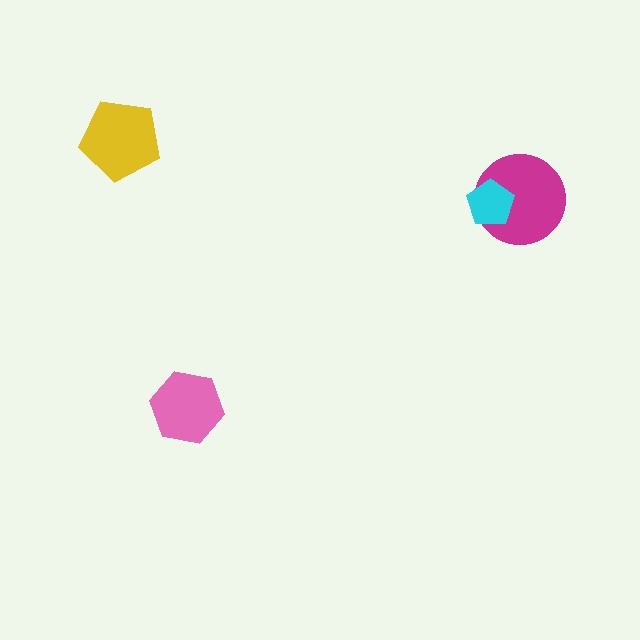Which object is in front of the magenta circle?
The cyan pentagon is in front of the magenta circle.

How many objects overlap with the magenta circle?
1 object overlaps with the magenta circle.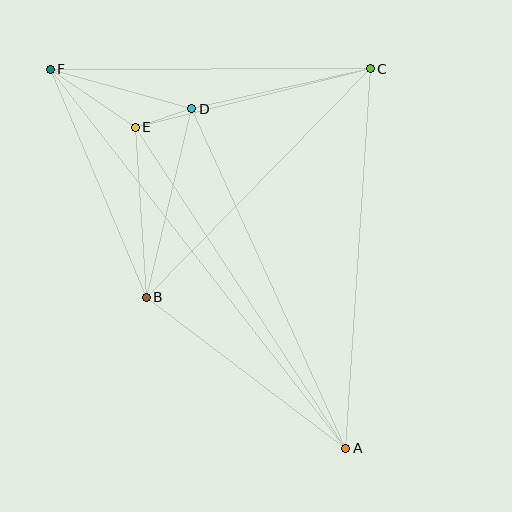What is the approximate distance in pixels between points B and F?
The distance between B and F is approximately 247 pixels.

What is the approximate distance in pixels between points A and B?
The distance between A and B is approximately 250 pixels.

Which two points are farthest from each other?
Points A and F are farthest from each other.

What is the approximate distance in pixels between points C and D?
The distance between C and D is approximately 183 pixels.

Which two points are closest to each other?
Points D and E are closest to each other.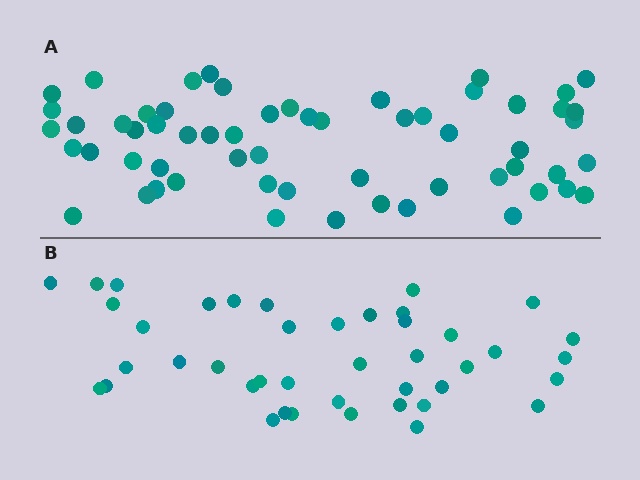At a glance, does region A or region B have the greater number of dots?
Region A (the top region) has more dots.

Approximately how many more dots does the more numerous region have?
Region A has approximately 15 more dots than region B.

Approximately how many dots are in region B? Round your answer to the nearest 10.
About 40 dots. (The exact count is 42, which rounds to 40.)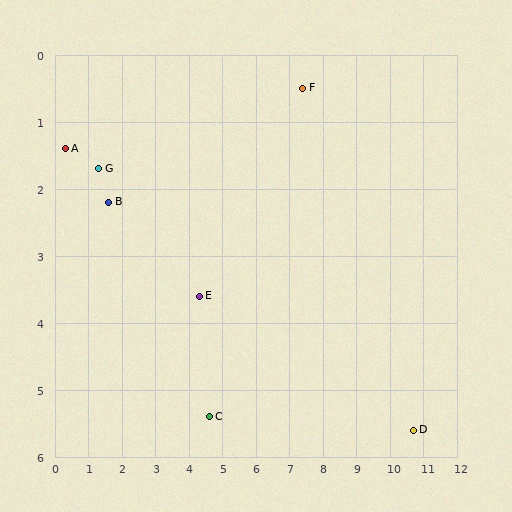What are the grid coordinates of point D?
Point D is at approximately (10.7, 5.6).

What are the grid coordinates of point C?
Point C is at approximately (4.6, 5.4).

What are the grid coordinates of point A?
Point A is at approximately (0.3, 1.4).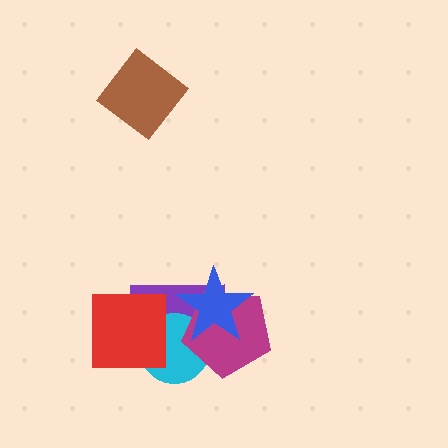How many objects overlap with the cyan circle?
4 objects overlap with the cyan circle.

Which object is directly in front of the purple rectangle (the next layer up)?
The cyan circle is directly in front of the purple rectangle.